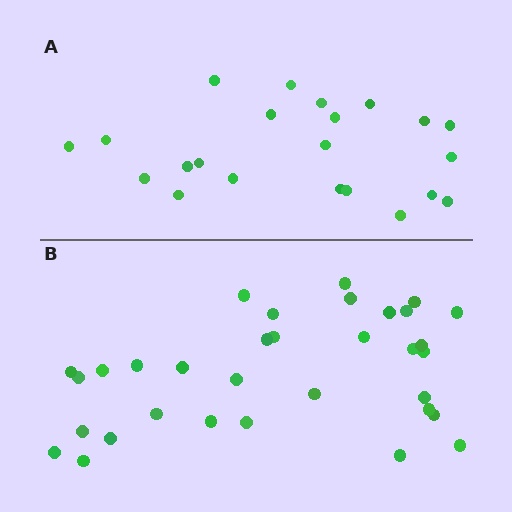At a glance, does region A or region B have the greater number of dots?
Region B (the bottom region) has more dots.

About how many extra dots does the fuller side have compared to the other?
Region B has roughly 12 or so more dots than region A.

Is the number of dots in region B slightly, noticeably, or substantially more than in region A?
Region B has substantially more. The ratio is roughly 1.5 to 1.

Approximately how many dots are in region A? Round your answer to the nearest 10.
About 20 dots. (The exact count is 22, which rounds to 20.)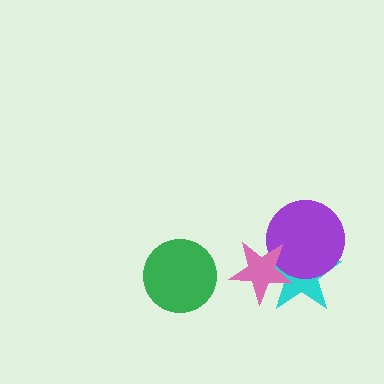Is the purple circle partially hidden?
Yes, it is partially covered by another shape.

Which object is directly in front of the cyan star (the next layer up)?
The purple circle is directly in front of the cyan star.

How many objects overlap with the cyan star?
2 objects overlap with the cyan star.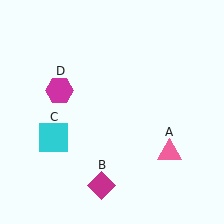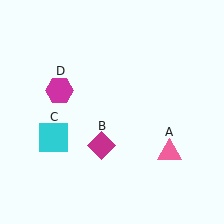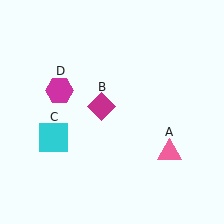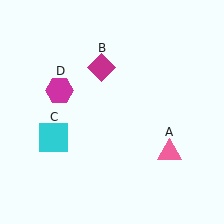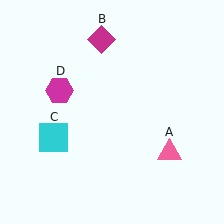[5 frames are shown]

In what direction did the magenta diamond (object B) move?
The magenta diamond (object B) moved up.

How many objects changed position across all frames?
1 object changed position: magenta diamond (object B).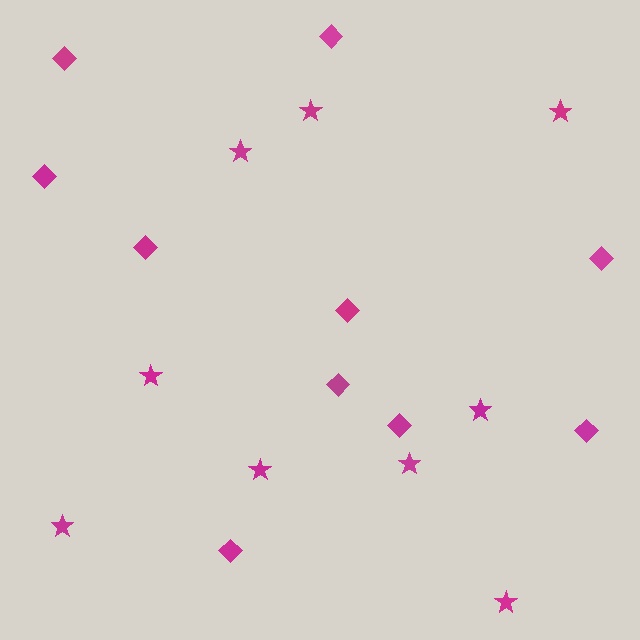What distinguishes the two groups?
There are 2 groups: one group of stars (9) and one group of diamonds (10).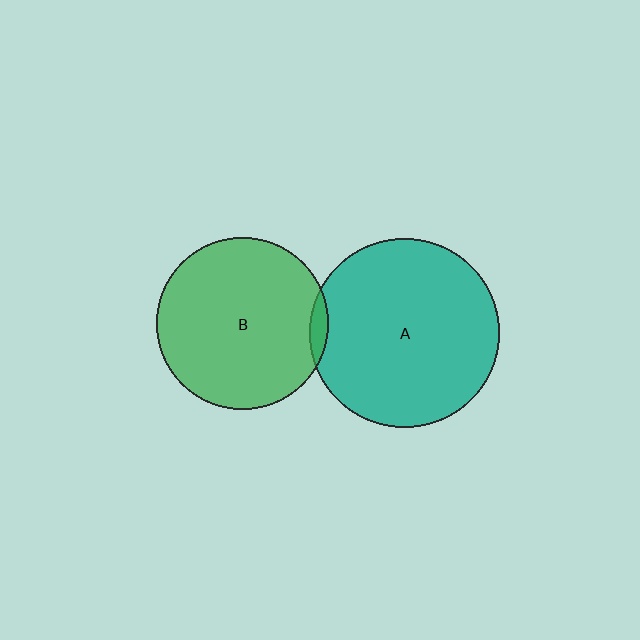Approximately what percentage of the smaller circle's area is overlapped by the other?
Approximately 5%.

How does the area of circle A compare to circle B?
Approximately 1.2 times.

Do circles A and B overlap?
Yes.